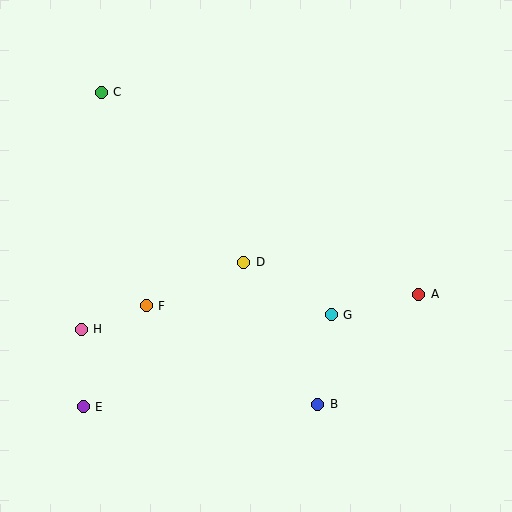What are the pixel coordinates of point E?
Point E is at (83, 407).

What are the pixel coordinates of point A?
Point A is at (419, 294).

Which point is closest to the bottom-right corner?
Point B is closest to the bottom-right corner.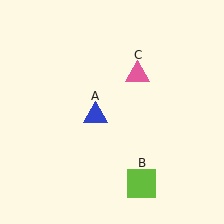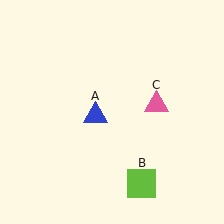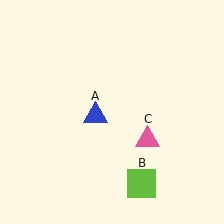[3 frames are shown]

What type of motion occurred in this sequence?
The pink triangle (object C) rotated clockwise around the center of the scene.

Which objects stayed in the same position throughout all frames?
Blue triangle (object A) and lime square (object B) remained stationary.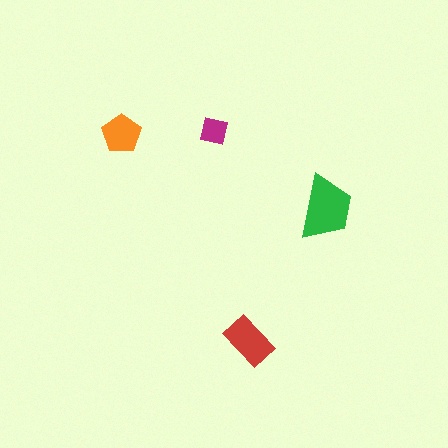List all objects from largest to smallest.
The green trapezoid, the red rectangle, the orange pentagon, the magenta square.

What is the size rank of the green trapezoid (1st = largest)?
1st.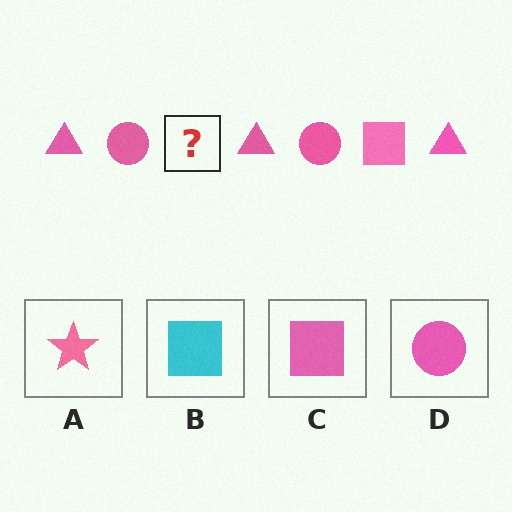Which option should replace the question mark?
Option C.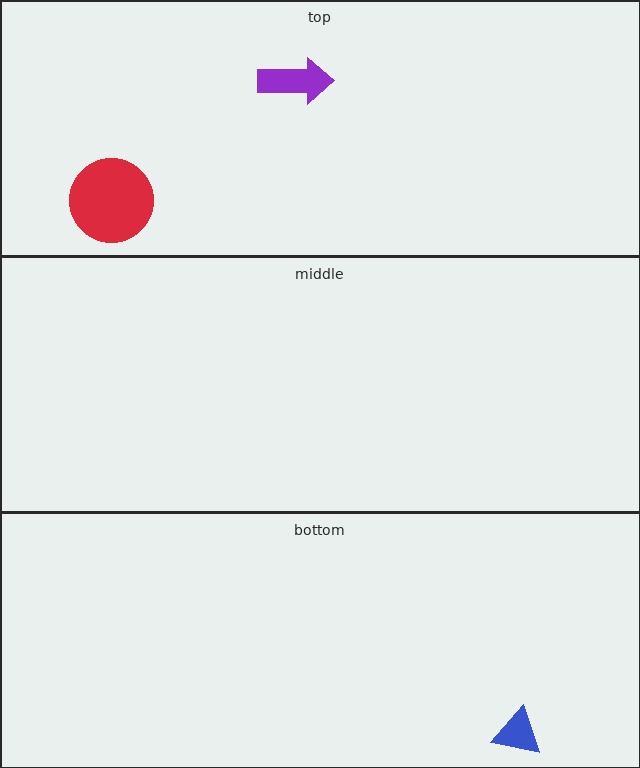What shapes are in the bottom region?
The blue triangle.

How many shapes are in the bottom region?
1.